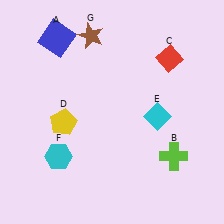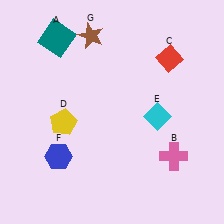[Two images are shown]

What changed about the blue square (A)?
In Image 1, A is blue. In Image 2, it changed to teal.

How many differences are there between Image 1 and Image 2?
There are 3 differences between the two images.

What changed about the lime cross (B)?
In Image 1, B is lime. In Image 2, it changed to pink.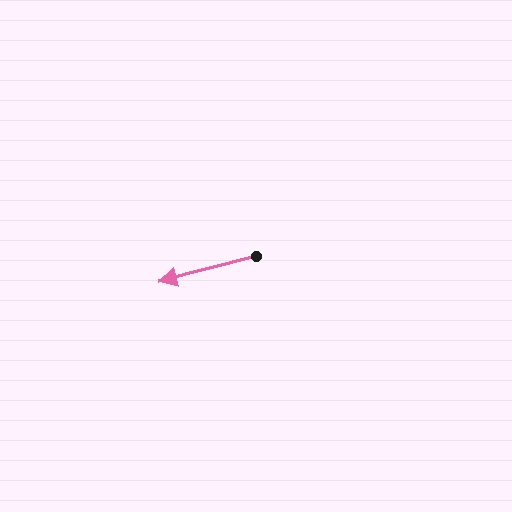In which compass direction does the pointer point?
West.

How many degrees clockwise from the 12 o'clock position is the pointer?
Approximately 255 degrees.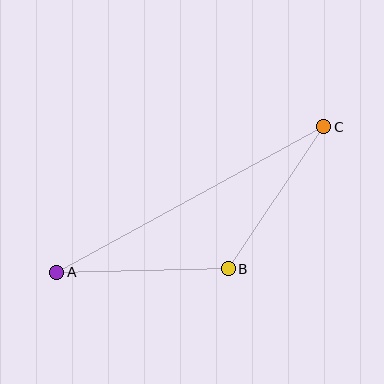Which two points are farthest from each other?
Points A and C are farthest from each other.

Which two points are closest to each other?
Points B and C are closest to each other.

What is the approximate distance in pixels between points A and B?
The distance between A and B is approximately 172 pixels.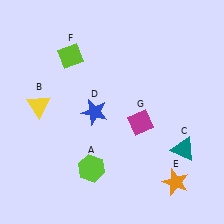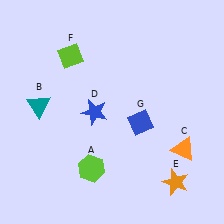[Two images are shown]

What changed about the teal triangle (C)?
In Image 1, C is teal. In Image 2, it changed to orange.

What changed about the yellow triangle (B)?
In Image 1, B is yellow. In Image 2, it changed to teal.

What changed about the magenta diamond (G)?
In Image 1, G is magenta. In Image 2, it changed to blue.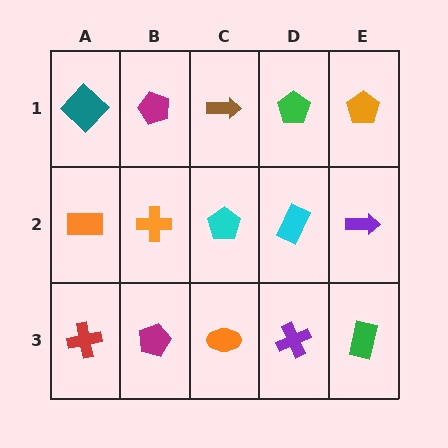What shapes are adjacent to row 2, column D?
A green pentagon (row 1, column D), a purple cross (row 3, column D), a cyan pentagon (row 2, column C), a purple arrow (row 2, column E).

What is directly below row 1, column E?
A purple arrow.